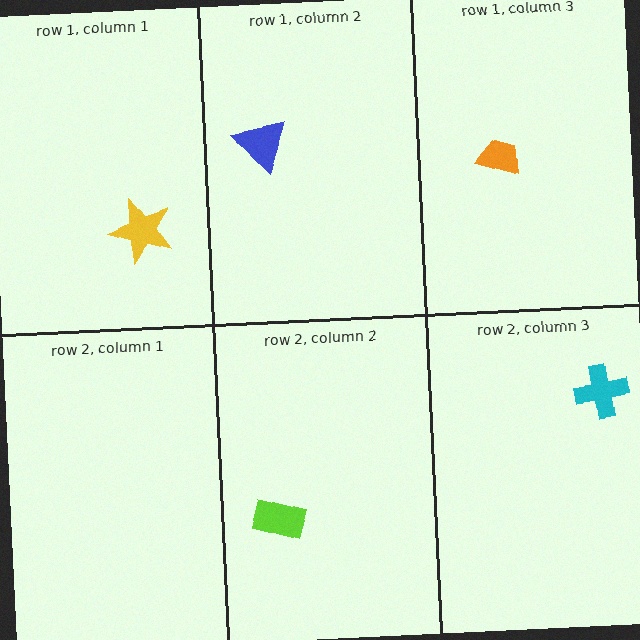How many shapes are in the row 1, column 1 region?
1.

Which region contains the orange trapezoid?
The row 1, column 3 region.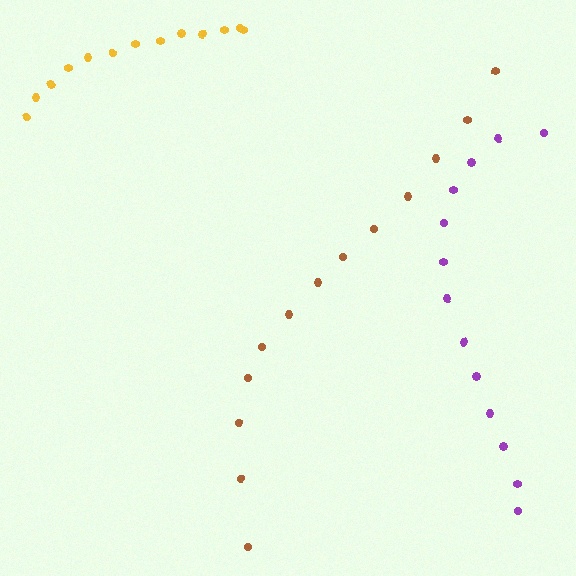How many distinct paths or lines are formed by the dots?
There are 3 distinct paths.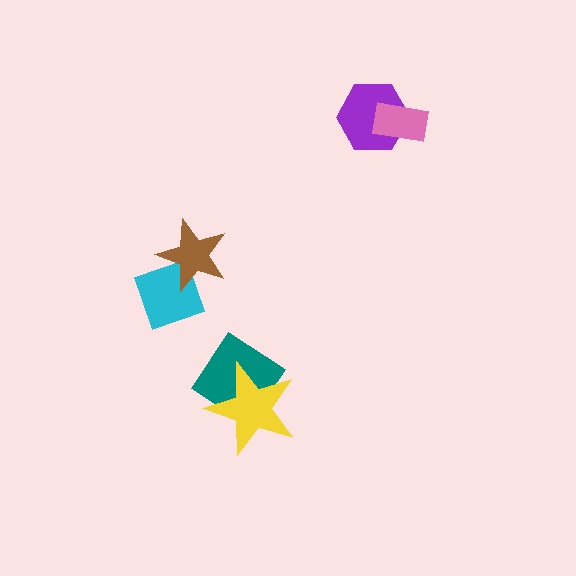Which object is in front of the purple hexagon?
The pink rectangle is in front of the purple hexagon.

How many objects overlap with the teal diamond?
1 object overlaps with the teal diamond.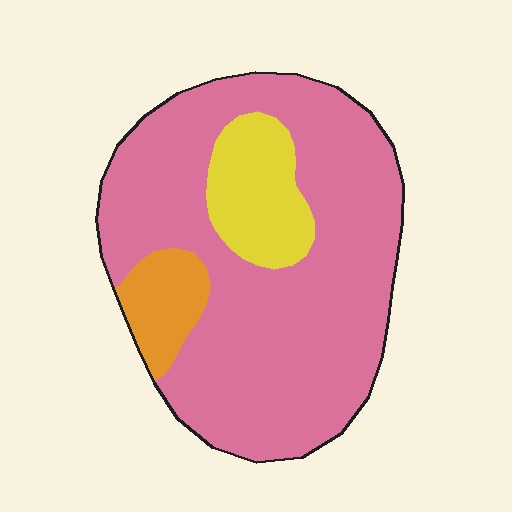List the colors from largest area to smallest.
From largest to smallest: pink, yellow, orange.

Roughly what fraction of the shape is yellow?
Yellow takes up about one eighth (1/8) of the shape.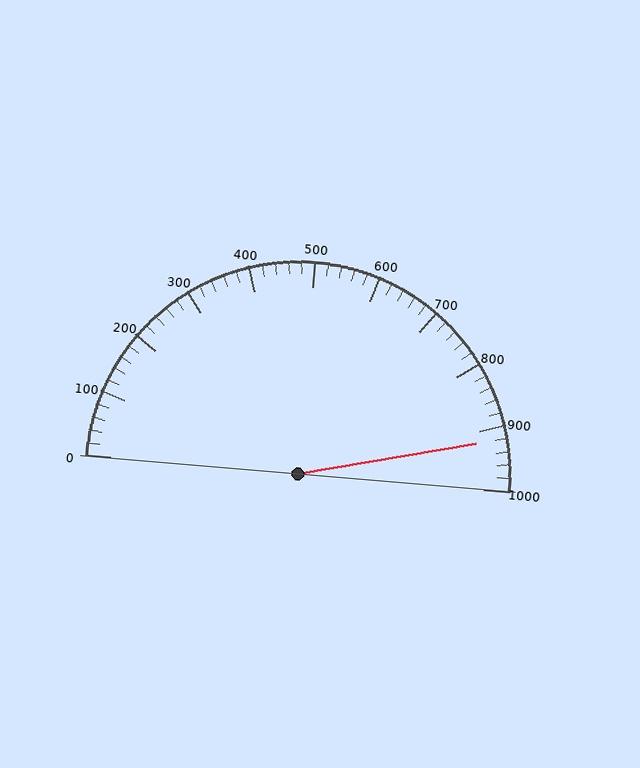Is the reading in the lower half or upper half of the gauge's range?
The reading is in the upper half of the range (0 to 1000).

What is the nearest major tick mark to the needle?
The nearest major tick mark is 900.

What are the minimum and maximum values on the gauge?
The gauge ranges from 0 to 1000.